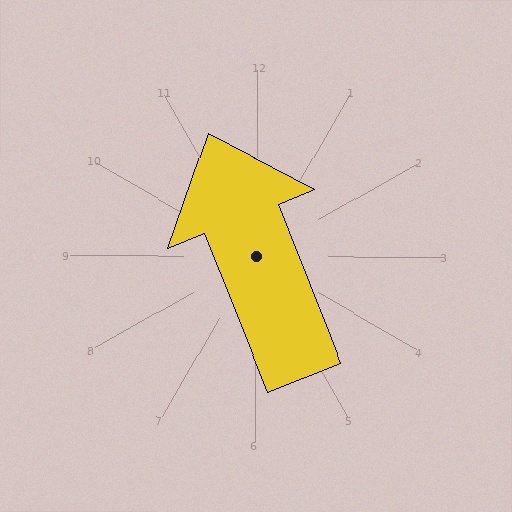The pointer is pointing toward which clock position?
Roughly 11 o'clock.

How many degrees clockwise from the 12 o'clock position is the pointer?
Approximately 338 degrees.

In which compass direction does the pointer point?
North.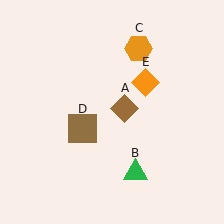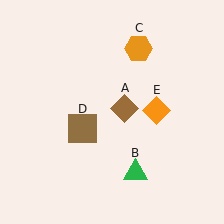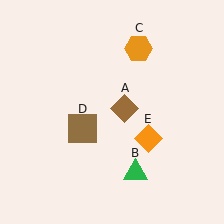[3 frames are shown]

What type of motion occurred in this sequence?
The orange diamond (object E) rotated clockwise around the center of the scene.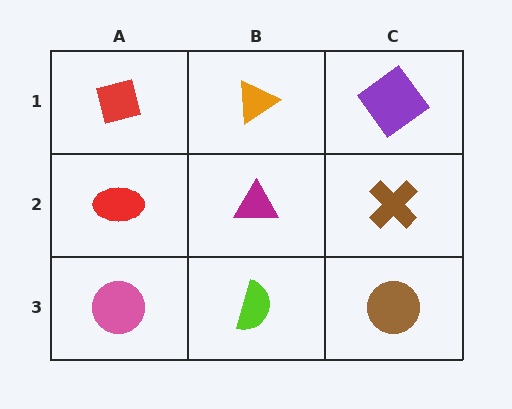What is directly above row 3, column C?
A brown cross.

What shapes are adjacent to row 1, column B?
A magenta triangle (row 2, column B), a red square (row 1, column A), a purple diamond (row 1, column C).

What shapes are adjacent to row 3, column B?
A magenta triangle (row 2, column B), a pink circle (row 3, column A), a brown circle (row 3, column C).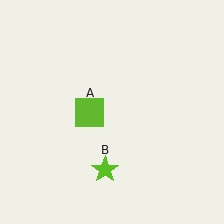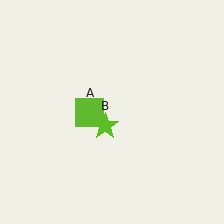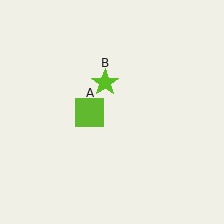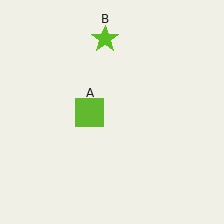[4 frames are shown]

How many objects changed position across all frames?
1 object changed position: lime star (object B).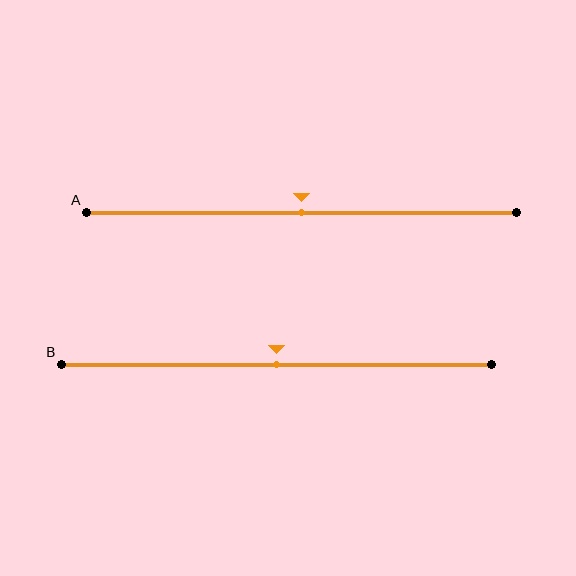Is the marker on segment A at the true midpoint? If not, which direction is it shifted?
Yes, the marker on segment A is at the true midpoint.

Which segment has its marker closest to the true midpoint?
Segment A has its marker closest to the true midpoint.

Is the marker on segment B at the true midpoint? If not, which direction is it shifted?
Yes, the marker on segment B is at the true midpoint.